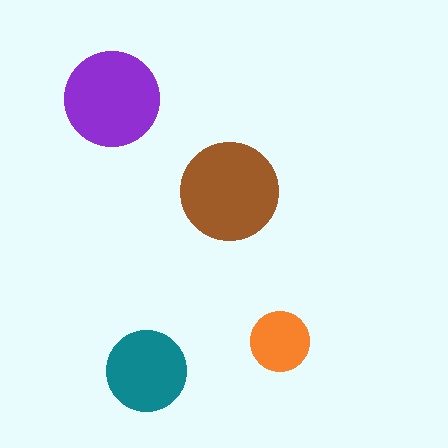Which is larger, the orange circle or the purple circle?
The purple one.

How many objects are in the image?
There are 4 objects in the image.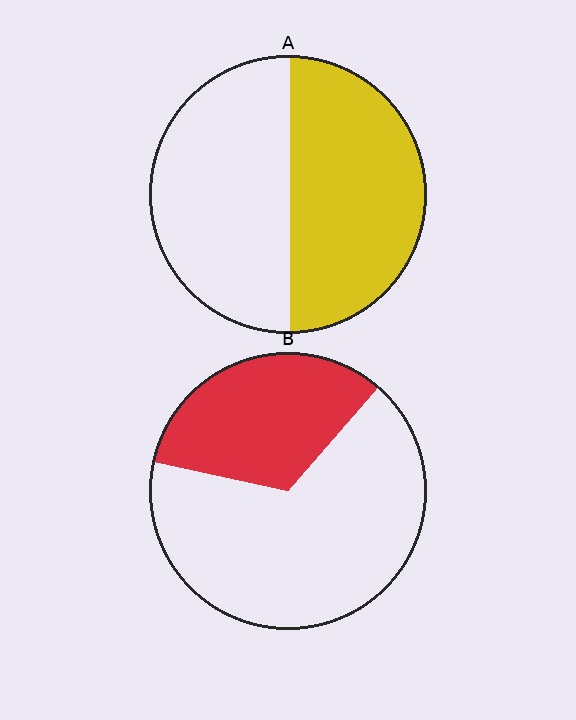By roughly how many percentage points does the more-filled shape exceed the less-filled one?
By roughly 15 percentage points (A over B).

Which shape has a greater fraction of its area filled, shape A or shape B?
Shape A.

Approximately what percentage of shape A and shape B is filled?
A is approximately 50% and B is approximately 35%.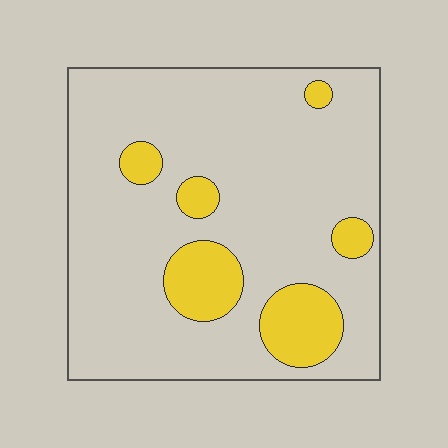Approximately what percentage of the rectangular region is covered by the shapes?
Approximately 15%.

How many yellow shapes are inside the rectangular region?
6.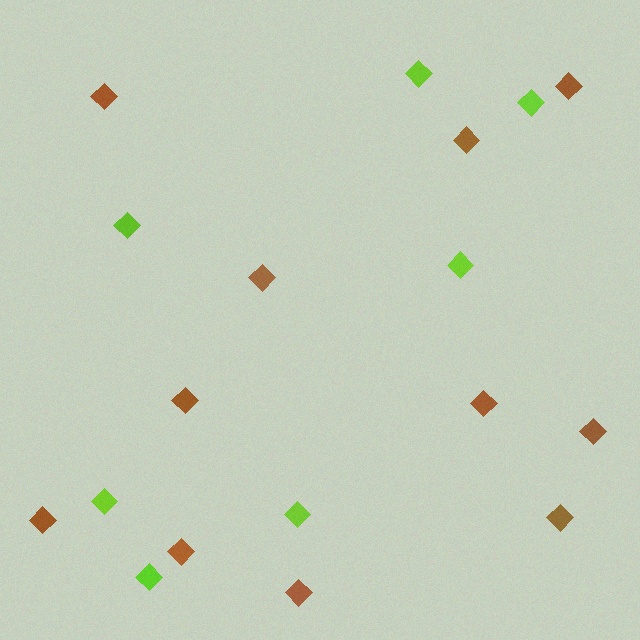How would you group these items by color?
There are 2 groups: one group of lime diamonds (7) and one group of brown diamonds (11).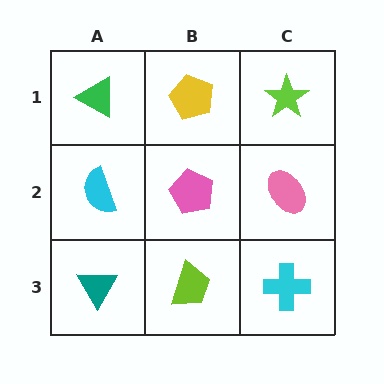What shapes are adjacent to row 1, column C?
A pink ellipse (row 2, column C), a yellow pentagon (row 1, column B).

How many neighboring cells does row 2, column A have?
3.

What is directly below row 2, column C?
A cyan cross.